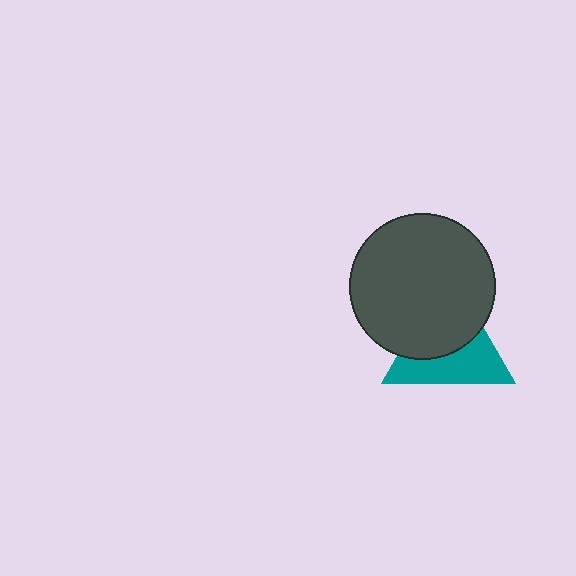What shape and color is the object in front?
The object in front is a dark gray circle.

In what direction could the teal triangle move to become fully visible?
The teal triangle could move down. That would shift it out from behind the dark gray circle entirely.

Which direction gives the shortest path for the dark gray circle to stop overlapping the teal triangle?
Moving up gives the shortest separation.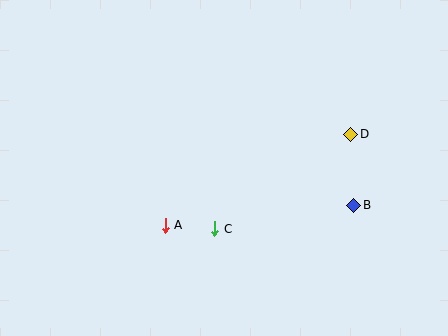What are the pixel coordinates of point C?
Point C is at (215, 229).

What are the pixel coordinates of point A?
Point A is at (165, 225).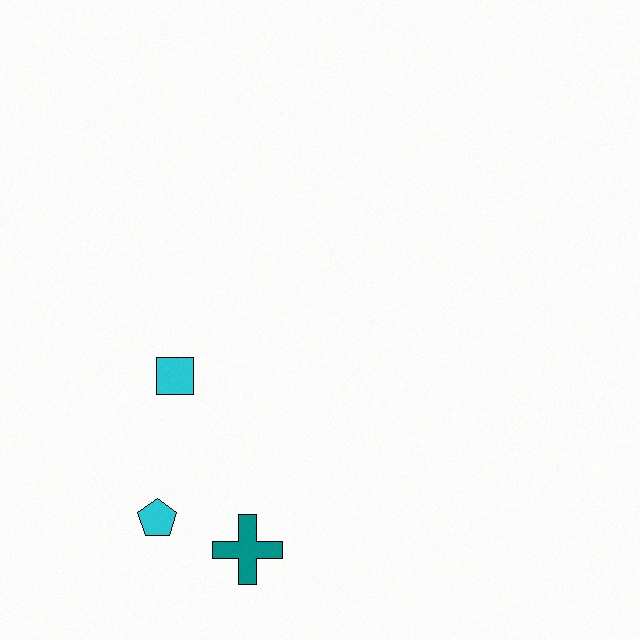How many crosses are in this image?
There is 1 cross.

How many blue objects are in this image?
There are no blue objects.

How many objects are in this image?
There are 3 objects.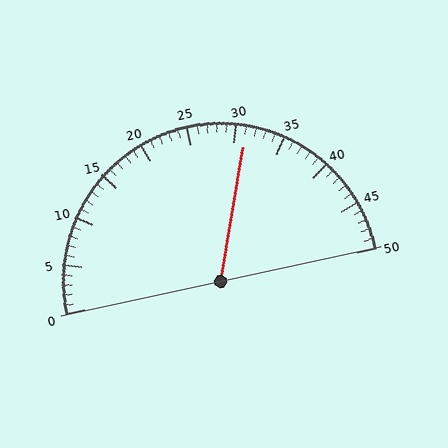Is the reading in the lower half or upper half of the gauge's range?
The reading is in the upper half of the range (0 to 50).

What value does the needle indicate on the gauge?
The needle indicates approximately 31.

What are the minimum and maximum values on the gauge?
The gauge ranges from 0 to 50.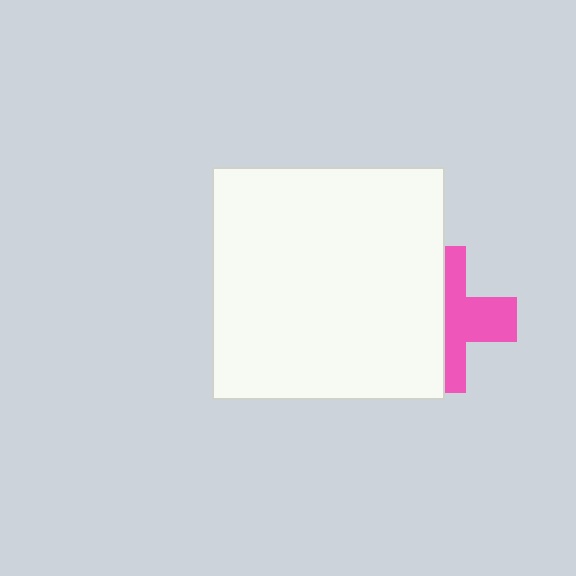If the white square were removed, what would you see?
You would see the complete pink cross.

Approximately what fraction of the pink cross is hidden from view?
Roughly 53% of the pink cross is hidden behind the white square.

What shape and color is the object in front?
The object in front is a white square.